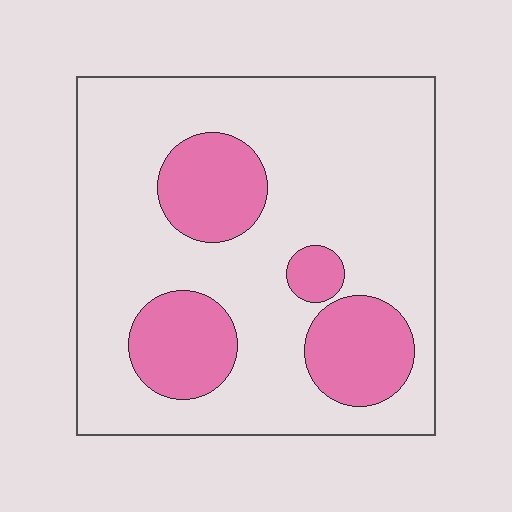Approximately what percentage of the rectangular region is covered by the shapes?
Approximately 25%.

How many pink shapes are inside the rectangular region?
4.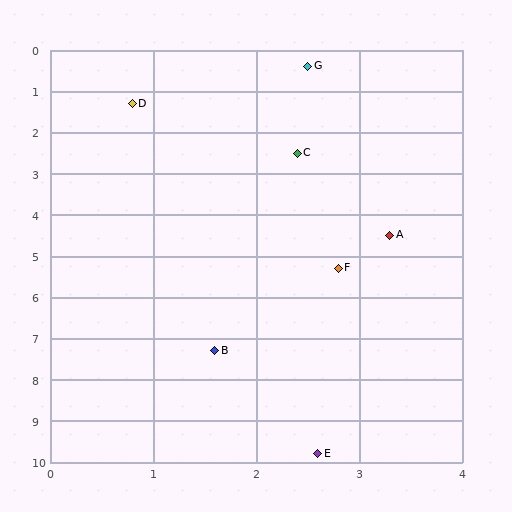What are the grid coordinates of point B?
Point B is at approximately (1.6, 7.3).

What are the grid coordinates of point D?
Point D is at approximately (0.8, 1.3).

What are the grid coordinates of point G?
Point G is at approximately (2.5, 0.4).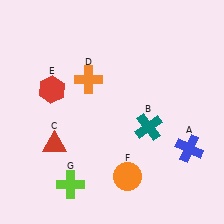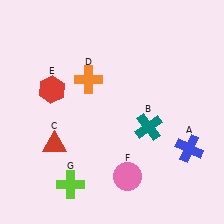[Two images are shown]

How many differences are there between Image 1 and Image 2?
There is 1 difference between the two images.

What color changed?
The circle (F) changed from orange in Image 1 to pink in Image 2.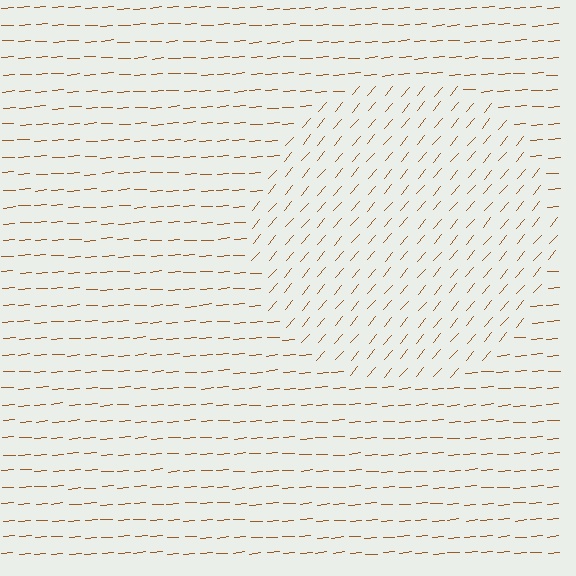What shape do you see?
I see a circle.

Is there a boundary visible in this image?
Yes, there is a texture boundary formed by a change in line orientation.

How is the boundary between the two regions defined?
The boundary is defined purely by a change in line orientation (approximately 45 degrees difference). All lines are the same color and thickness.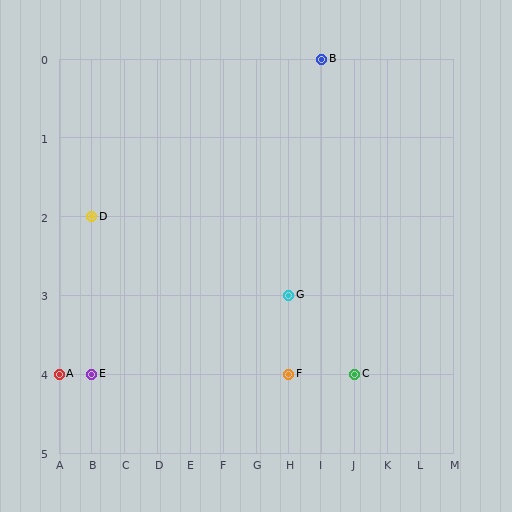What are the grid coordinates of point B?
Point B is at grid coordinates (I, 0).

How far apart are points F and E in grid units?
Points F and E are 6 columns apart.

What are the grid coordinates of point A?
Point A is at grid coordinates (A, 4).